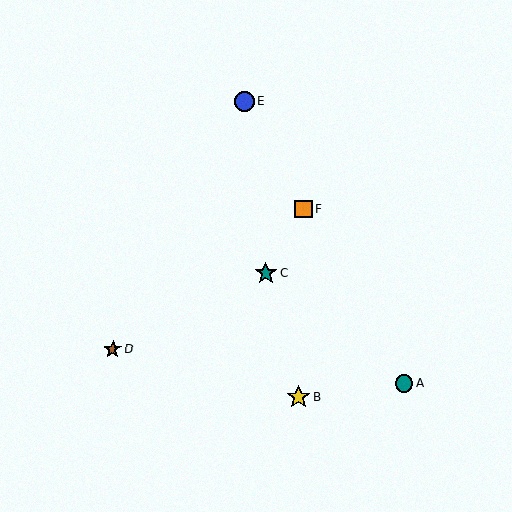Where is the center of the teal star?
The center of the teal star is at (266, 273).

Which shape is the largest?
The yellow star (labeled B) is the largest.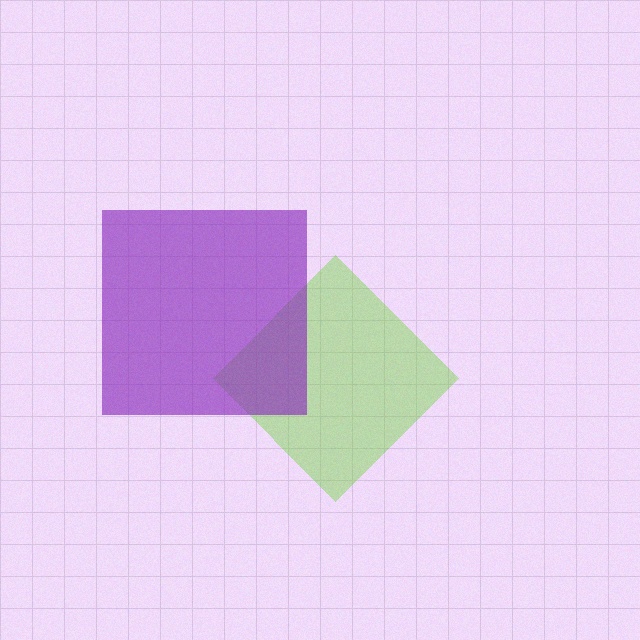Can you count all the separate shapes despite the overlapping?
Yes, there are 2 separate shapes.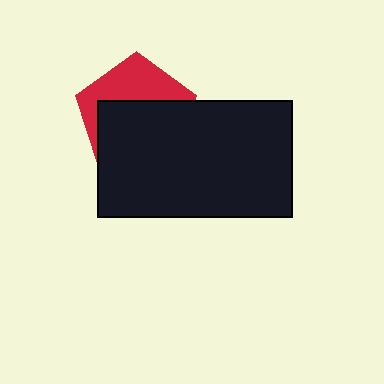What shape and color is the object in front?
The object in front is a black rectangle.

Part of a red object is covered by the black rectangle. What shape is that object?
It is a pentagon.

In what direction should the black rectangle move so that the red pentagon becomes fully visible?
The black rectangle should move down. That is the shortest direction to clear the overlap and leave the red pentagon fully visible.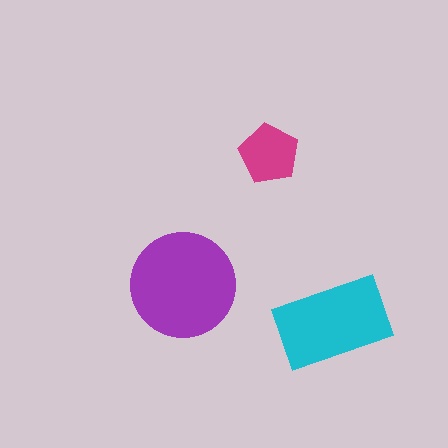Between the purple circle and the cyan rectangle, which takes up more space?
The purple circle.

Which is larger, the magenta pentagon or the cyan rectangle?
The cyan rectangle.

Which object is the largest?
The purple circle.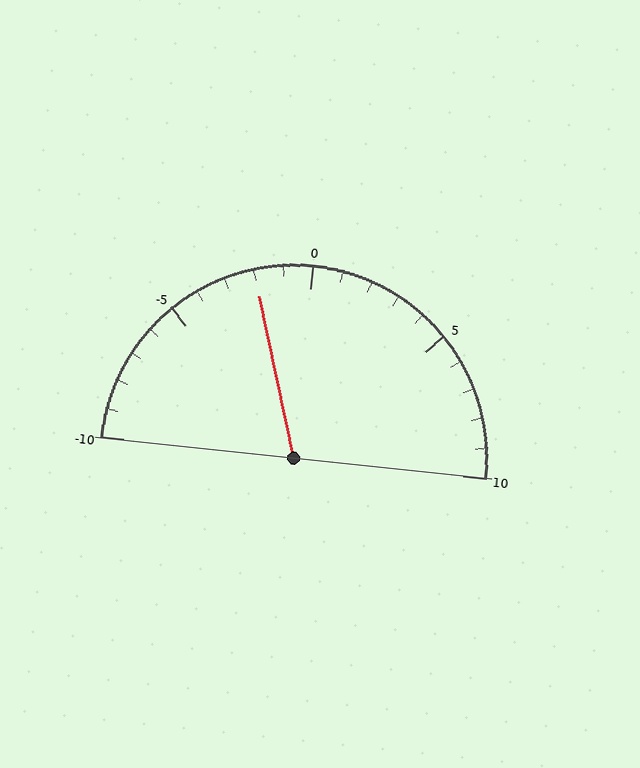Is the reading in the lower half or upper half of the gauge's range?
The reading is in the lower half of the range (-10 to 10).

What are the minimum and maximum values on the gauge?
The gauge ranges from -10 to 10.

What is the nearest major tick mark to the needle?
The nearest major tick mark is 0.